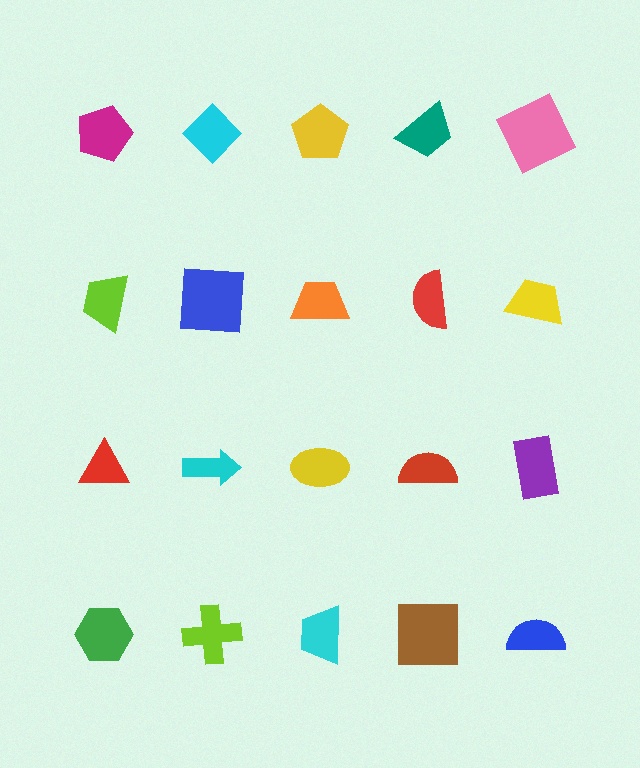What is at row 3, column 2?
A cyan arrow.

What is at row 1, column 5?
A pink square.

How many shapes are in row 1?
5 shapes.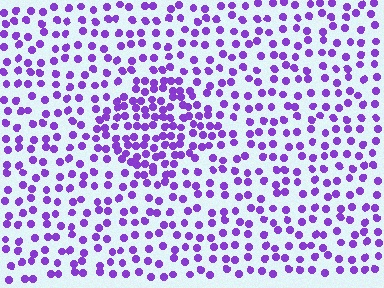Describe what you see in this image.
The image contains small purple elements arranged at two different densities. A diamond-shaped region is visible where the elements are more densely packed than the surrounding area.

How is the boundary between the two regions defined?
The boundary is defined by a change in element density (approximately 1.9x ratio). All elements are the same color, size, and shape.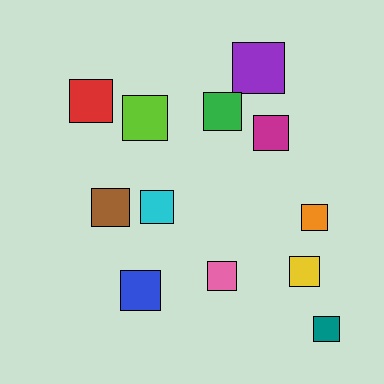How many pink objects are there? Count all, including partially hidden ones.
There is 1 pink object.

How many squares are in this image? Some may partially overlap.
There are 12 squares.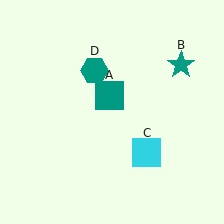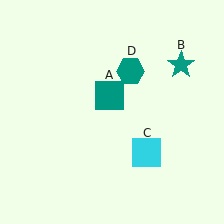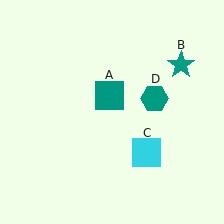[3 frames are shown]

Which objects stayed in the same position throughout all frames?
Teal square (object A) and teal star (object B) and cyan square (object C) remained stationary.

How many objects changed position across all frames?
1 object changed position: teal hexagon (object D).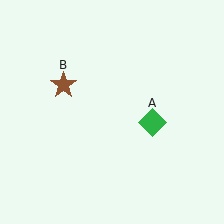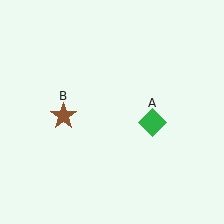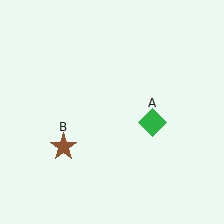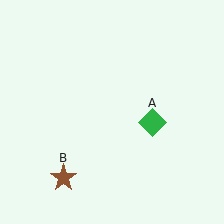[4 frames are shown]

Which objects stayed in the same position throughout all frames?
Green diamond (object A) remained stationary.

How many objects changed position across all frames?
1 object changed position: brown star (object B).